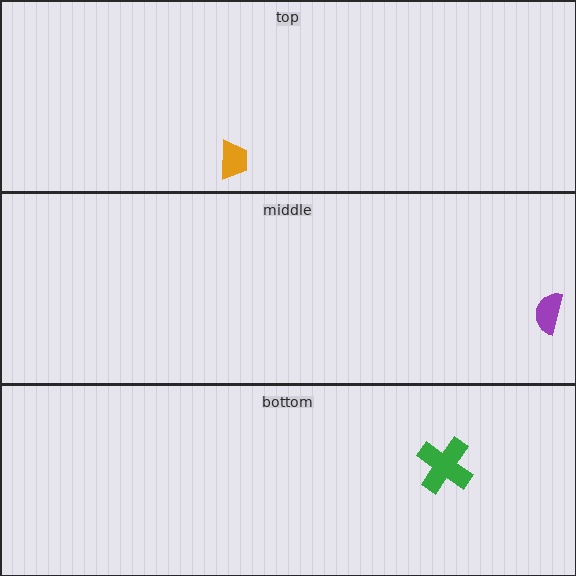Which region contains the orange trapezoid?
The top region.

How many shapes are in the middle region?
1.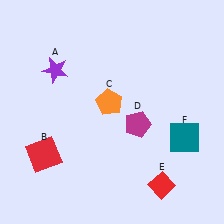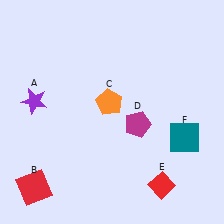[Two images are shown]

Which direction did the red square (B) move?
The red square (B) moved down.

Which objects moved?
The objects that moved are: the purple star (A), the red square (B).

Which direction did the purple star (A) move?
The purple star (A) moved down.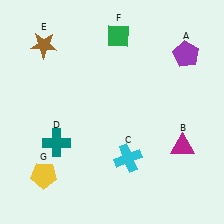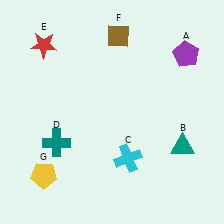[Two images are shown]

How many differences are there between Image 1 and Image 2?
There are 3 differences between the two images.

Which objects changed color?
B changed from magenta to teal. E changed from brown to red. F changed from green to brown.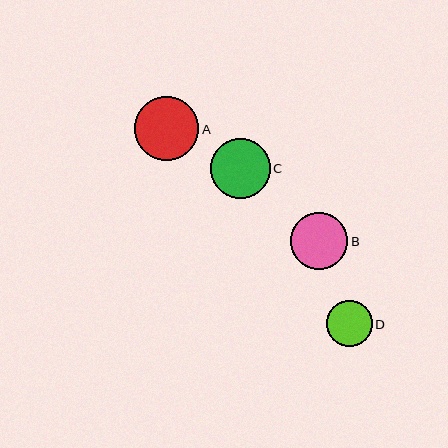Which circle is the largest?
Circle A is the largest with a size of approximately 64 pixels.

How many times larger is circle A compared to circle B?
Circle A is approximately 1.1 times the size of circle B.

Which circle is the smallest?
Circle D is the smallest with a size of approximately 46 pixels.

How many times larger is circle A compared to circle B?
Circle A is approximately 1.1 times the size of circle B.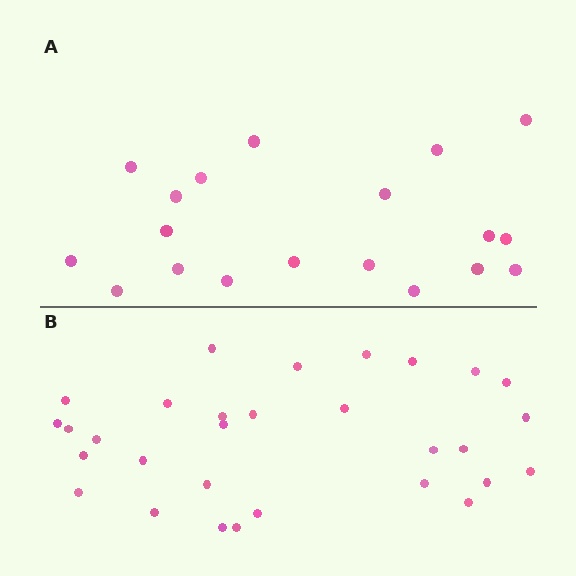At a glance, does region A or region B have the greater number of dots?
Region B (the bottom region) has more dots.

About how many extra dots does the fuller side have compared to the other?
Region B has roughly 12 or so more dots than region A.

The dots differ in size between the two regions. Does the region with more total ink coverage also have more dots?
No. Region A has more total ink coverage because its dots are larger, but region B actually contains more individual dots. Total area can be misleading — the number of items is what matters here.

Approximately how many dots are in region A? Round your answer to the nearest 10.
About 20 dots. (The exact count is 19, which rounds to 20.)